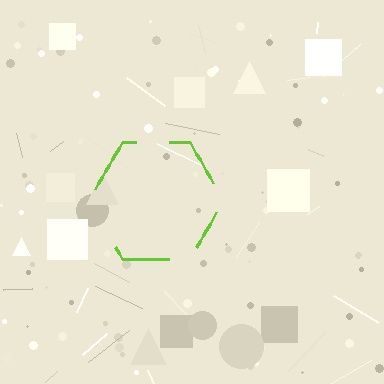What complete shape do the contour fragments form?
The contour fragments form a hexagon.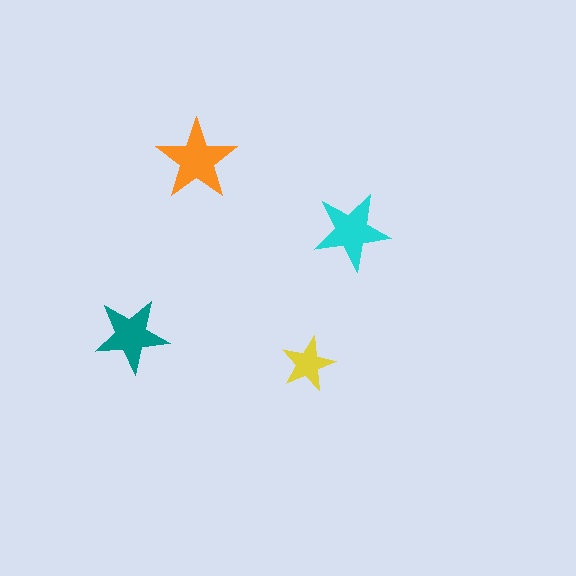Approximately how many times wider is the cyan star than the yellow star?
About 1.5 times wider.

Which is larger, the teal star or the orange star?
The orange one.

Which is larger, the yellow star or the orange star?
The orange one.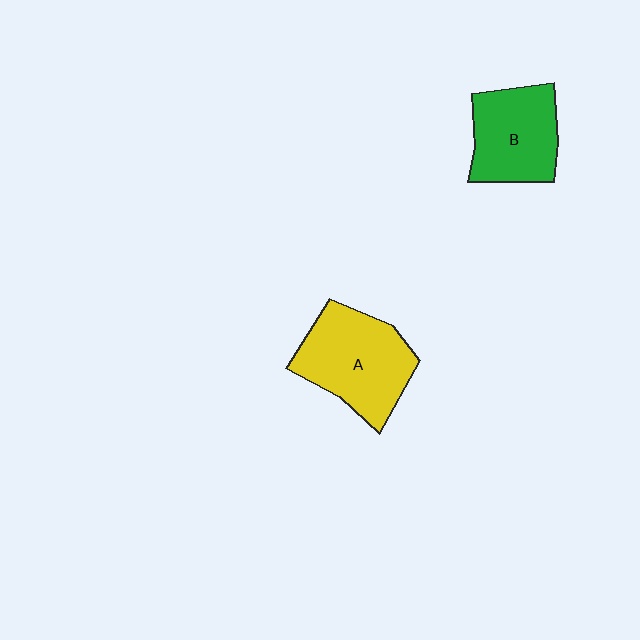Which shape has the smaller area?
Shape B (green).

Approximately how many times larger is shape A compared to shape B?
Approximately 1.2 times.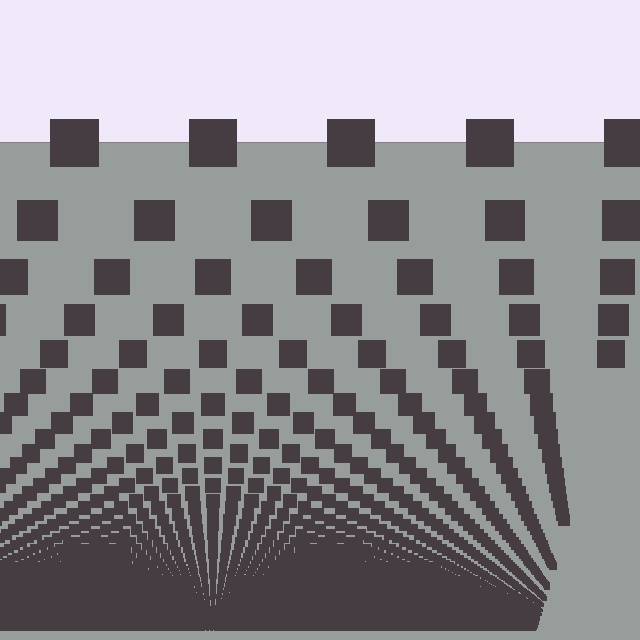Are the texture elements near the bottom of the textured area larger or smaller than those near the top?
Smaller. The gradient is inverted — elements near the bottom are smaller and denser.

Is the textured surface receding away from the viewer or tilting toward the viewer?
The surface appears to tilt toward the viewer. Texture elements get larger and sparser toward the top.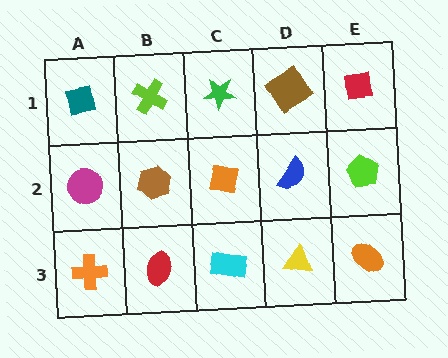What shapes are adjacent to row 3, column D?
A blue semicircle (row 2, column D), a cyan rectangle (row 3, column C), an orange ellipse (row 3, column E).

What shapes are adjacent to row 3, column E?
A lime pentagon (row 2, column E), a yellow triangle (row 3, column D).